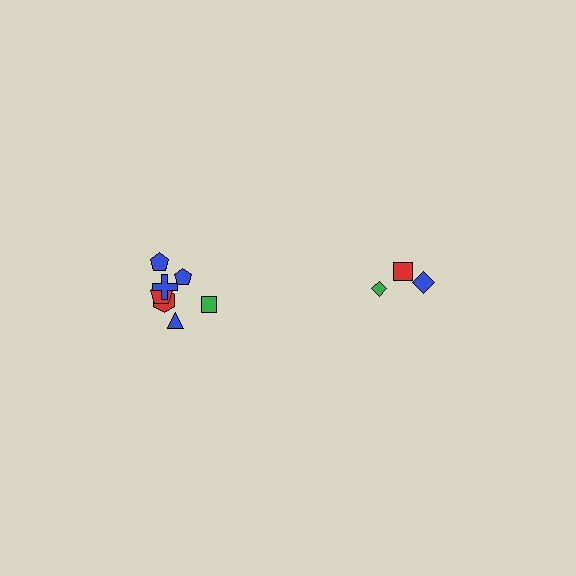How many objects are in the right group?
There are 3 objects.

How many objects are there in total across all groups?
There are 10 objects.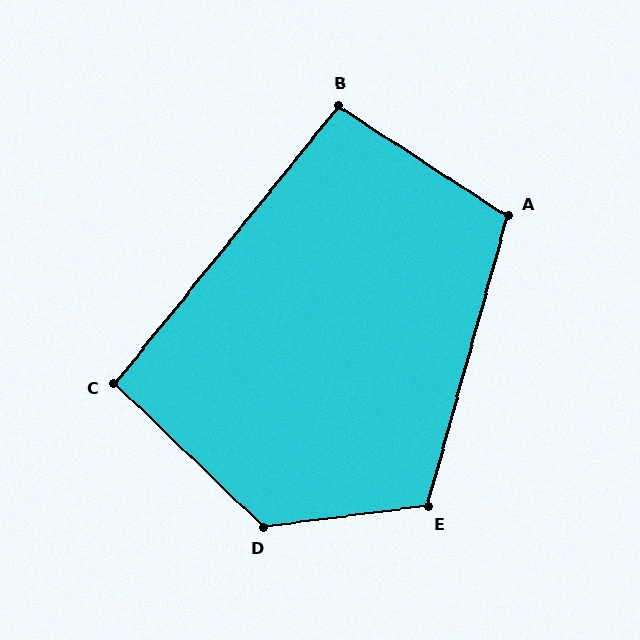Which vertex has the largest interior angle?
D, at approximately 128 degrees.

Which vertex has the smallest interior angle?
C, at approximately 95 degrees.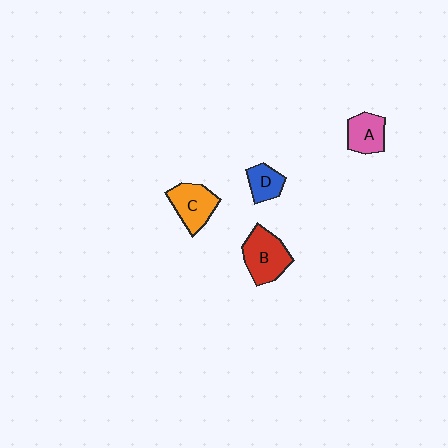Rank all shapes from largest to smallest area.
From largest to smallest: B (red), C (orange), A (pink), D (blue).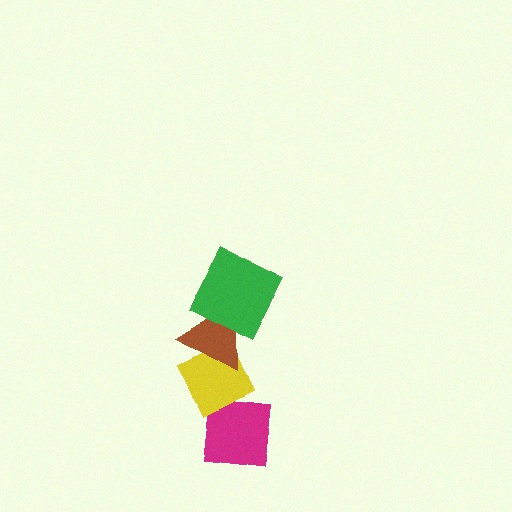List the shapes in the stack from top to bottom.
From top to bottom: the green square, the brown triangle, the yellow diamond, the magenta square.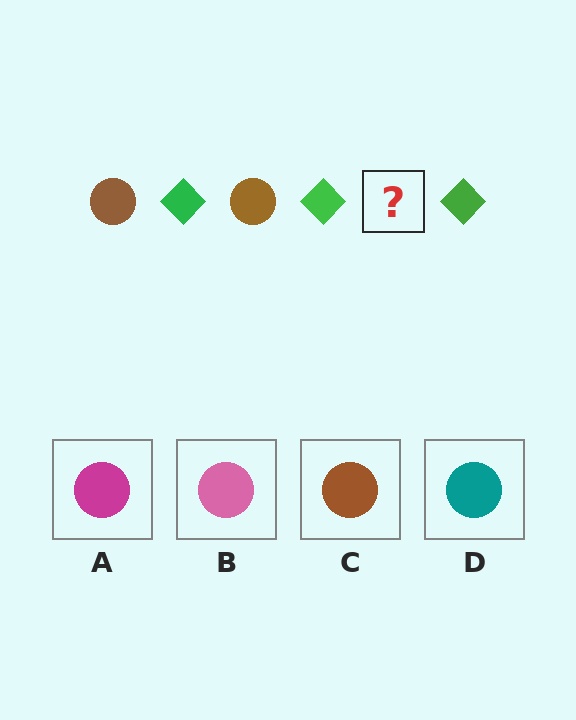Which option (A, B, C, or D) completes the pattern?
C.